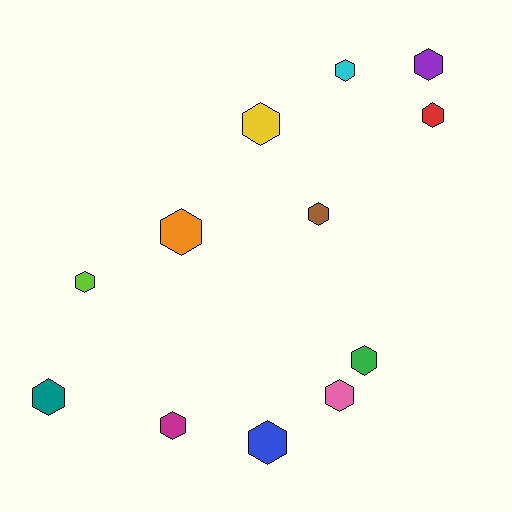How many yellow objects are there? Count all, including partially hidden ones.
There is 1 yellow object.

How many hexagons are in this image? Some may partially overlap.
There are 12 hexagons.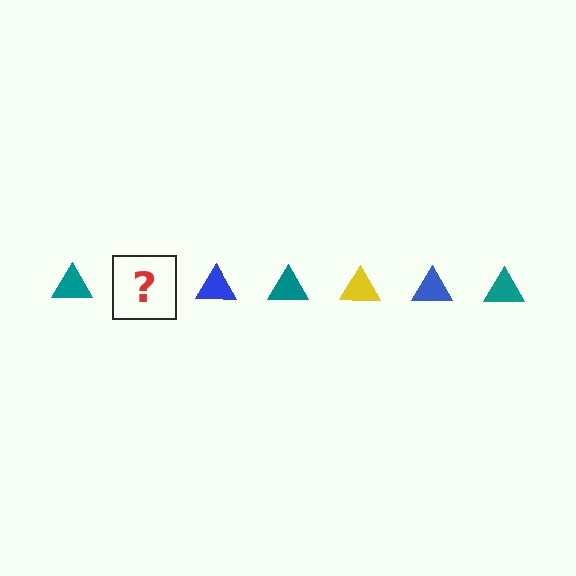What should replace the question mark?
The question mark should be replaced with a yellow triangle.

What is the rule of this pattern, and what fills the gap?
The rule is that the pattern cycles through teal, yellow, blue triangles. The gap should be filled with a yellow triangle.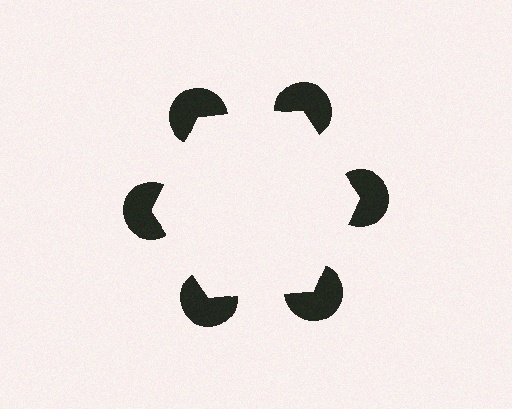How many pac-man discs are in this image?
There are 6 — one at each vertex of the illusory hexagon.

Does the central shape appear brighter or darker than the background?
It typically appears slightly brighter than the background, even though no actual brightness change is drawn.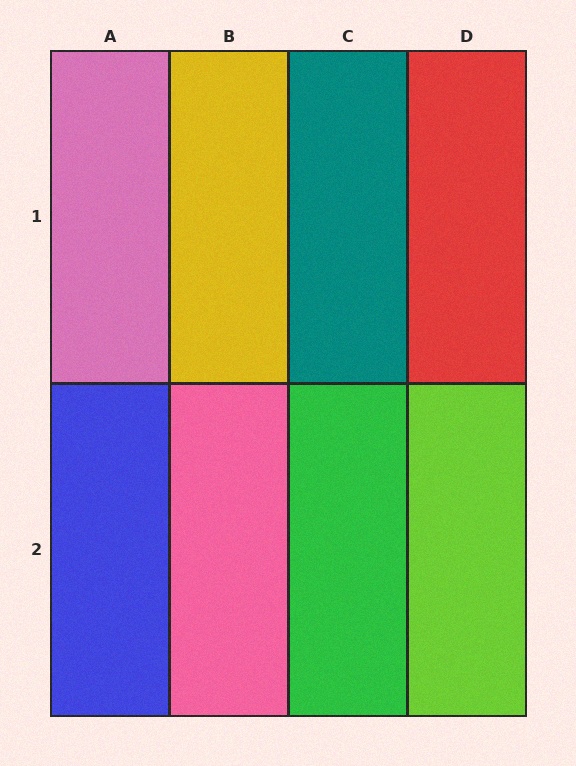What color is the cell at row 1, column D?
Red.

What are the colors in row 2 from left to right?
Blue, pink, green, lime.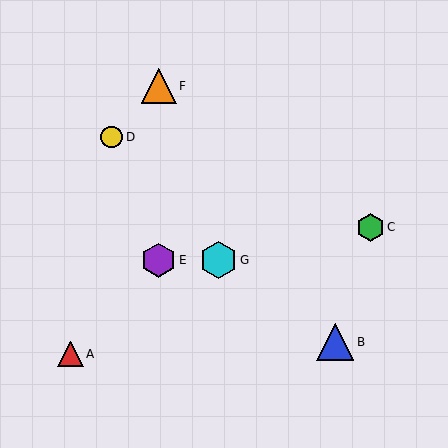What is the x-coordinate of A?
Object A is at x≈70.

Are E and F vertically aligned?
Yes, both are at x≈159.